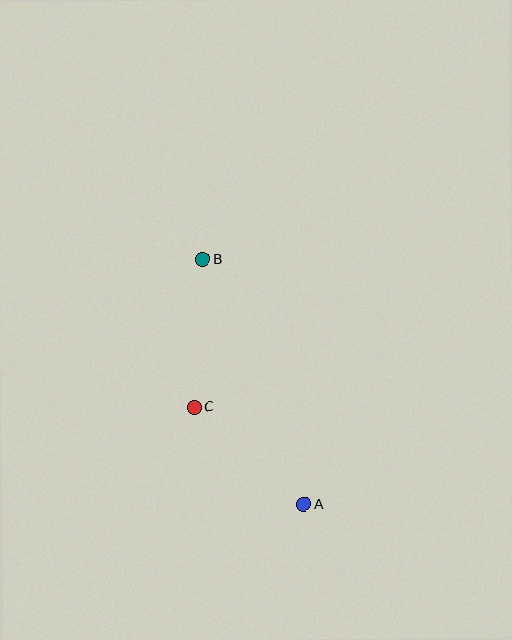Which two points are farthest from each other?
Points A and B are farthest from each other.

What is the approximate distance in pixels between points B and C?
The distance between B and C is approximately 148 pixels.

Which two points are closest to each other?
Points A and C are closest to each other.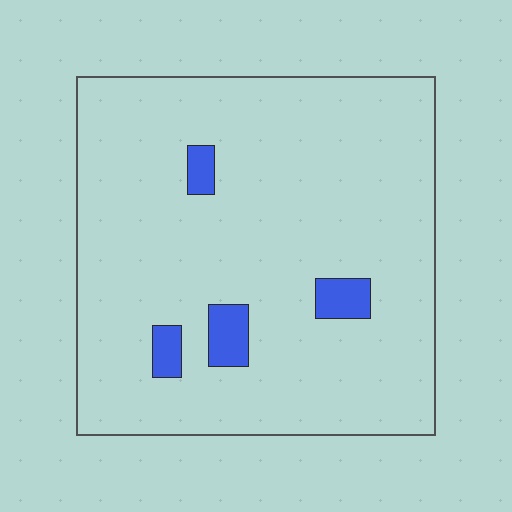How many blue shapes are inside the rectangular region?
4.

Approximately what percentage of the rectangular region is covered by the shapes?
Approximately 5%.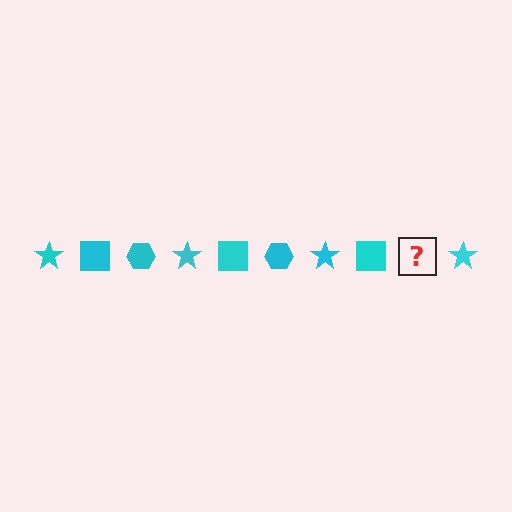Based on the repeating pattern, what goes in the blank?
The blank should be a cyan hexagon.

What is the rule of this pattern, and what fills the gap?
The rule is that the pattern cycles through star, square, hexagon shapes in cyan. The gap should be filled with a cyan hexagon.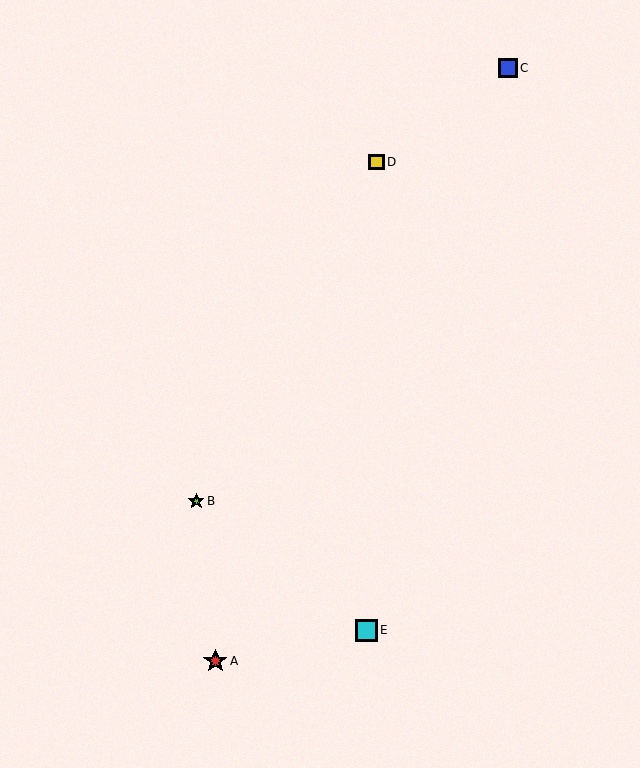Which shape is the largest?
The red star (labeled A) is the largest.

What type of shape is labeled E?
Shape E is a cyan square.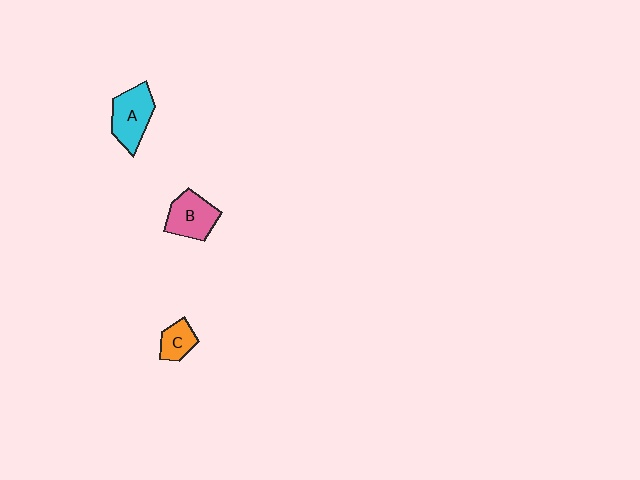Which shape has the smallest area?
Shape C (orange).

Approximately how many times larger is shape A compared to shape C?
Approximately 1.8 times.